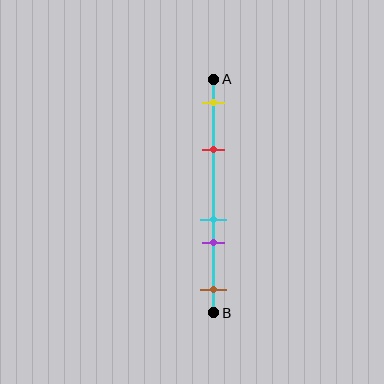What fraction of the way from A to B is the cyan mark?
The cyan mark is approximately 60% (0.6) of the way from A to B.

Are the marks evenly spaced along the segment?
No, the marks are not evenly spaced.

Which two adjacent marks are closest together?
The cyan and purple marks are the closest adjacent pair.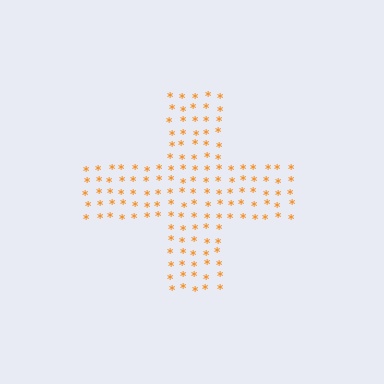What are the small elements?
The small elements are asterisks.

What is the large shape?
The large shape is a cross.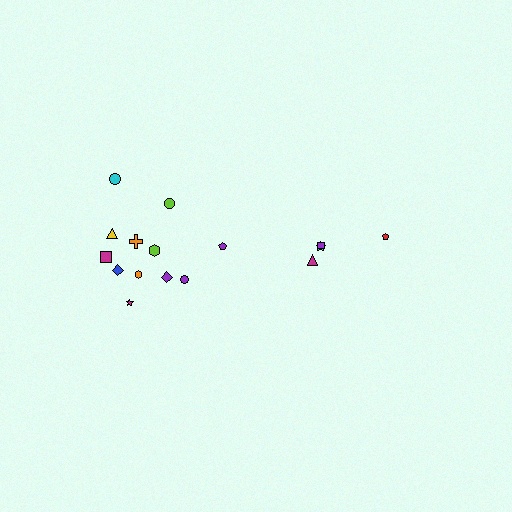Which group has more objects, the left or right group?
The left group.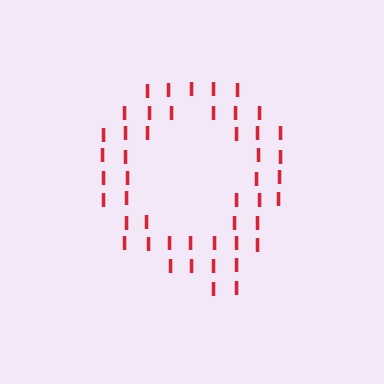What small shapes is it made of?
It is made of small letter I's.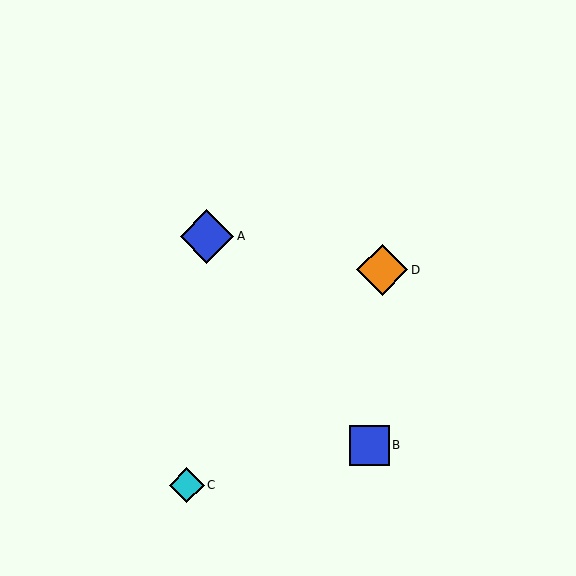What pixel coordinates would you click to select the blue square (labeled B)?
Click at (369, 445) to select the blue square B.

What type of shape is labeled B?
Shape B is a blue square.